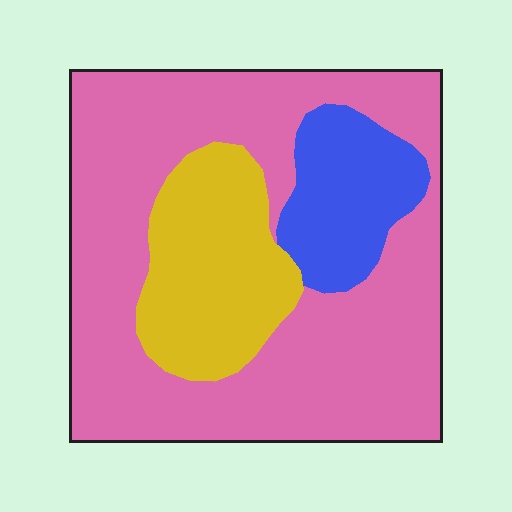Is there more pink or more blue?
Pink.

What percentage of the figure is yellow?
Yellow covers 20% of the figure.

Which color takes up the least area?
Blue, at roughly 15%.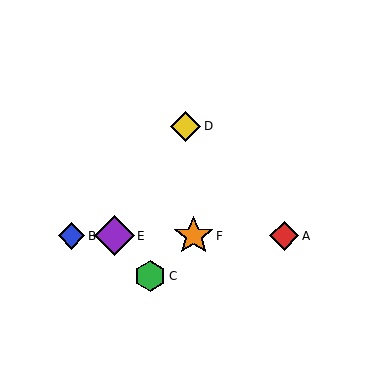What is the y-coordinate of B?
Object B is at y≈236.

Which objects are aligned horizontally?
Objects A, B, E, F are aligned horizontally.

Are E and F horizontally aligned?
Yes, both are at y≈236.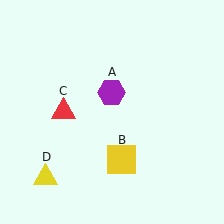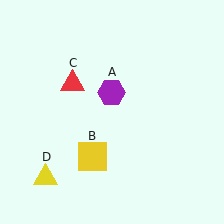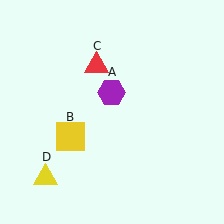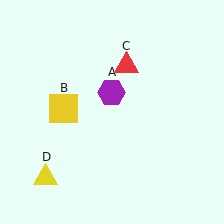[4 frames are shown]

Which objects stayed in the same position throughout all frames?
Purple hexagon (object A) and yellow triangle (object D) remained stationary.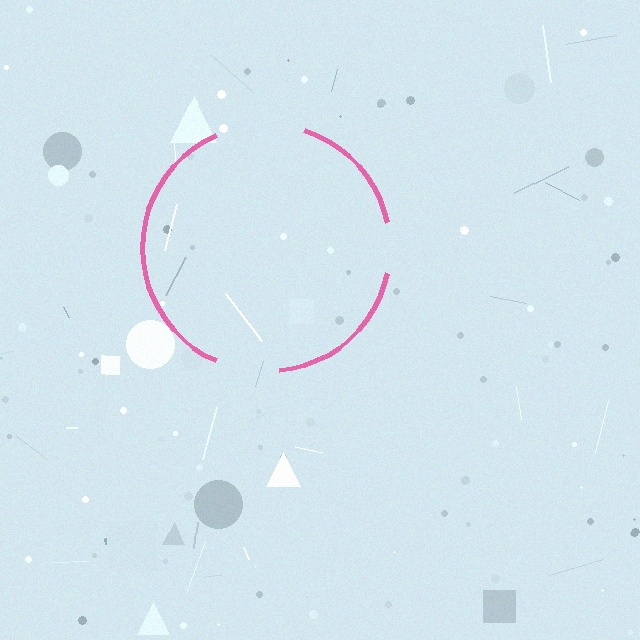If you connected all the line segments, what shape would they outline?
They would outline a circle.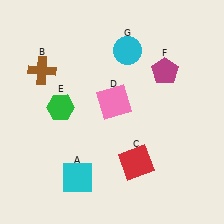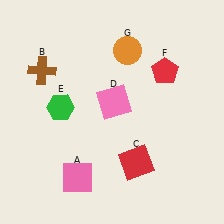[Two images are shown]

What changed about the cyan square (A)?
In Image 1, A is cyan. In Image 2, it changed to pink.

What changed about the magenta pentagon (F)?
In Image 1, F is magenta. In Image 2, it changed to red.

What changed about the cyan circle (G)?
In Image 1, G is cyan. In Image 2, it changed to orange.